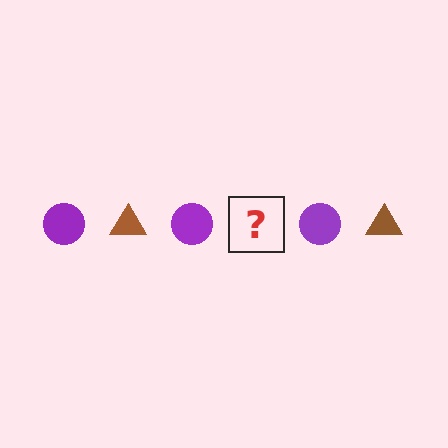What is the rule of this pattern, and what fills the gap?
The rule is that the pattern alternates between purple circle and brown triangle. The gap should be filled with a brown triangle.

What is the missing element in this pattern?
The missing element is a brown triangle.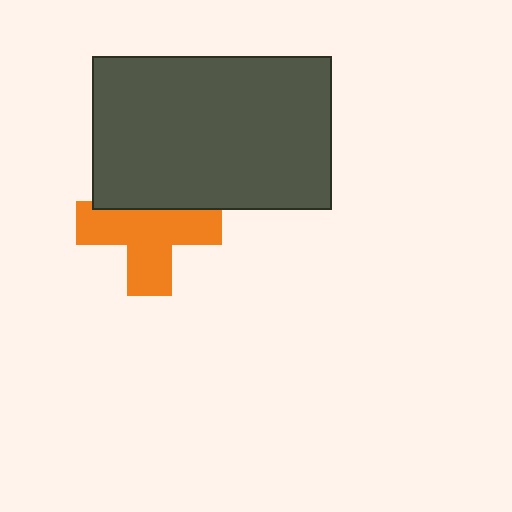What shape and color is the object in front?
The object in front is a dark gray rectangle.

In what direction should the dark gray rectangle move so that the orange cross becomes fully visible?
The dark gray rectangle should move up. That is the shortest direction to clear the overlap and leave the orange cross fully visible.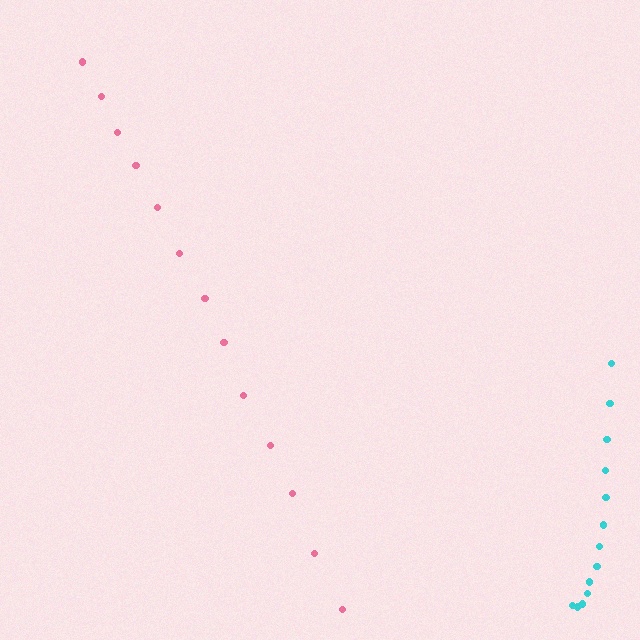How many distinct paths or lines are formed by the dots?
There are 2 distinct paths.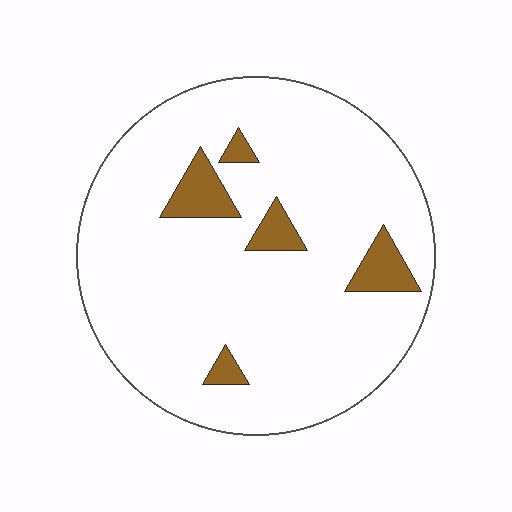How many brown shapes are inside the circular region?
5.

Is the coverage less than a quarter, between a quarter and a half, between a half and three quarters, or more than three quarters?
Less than a quarter.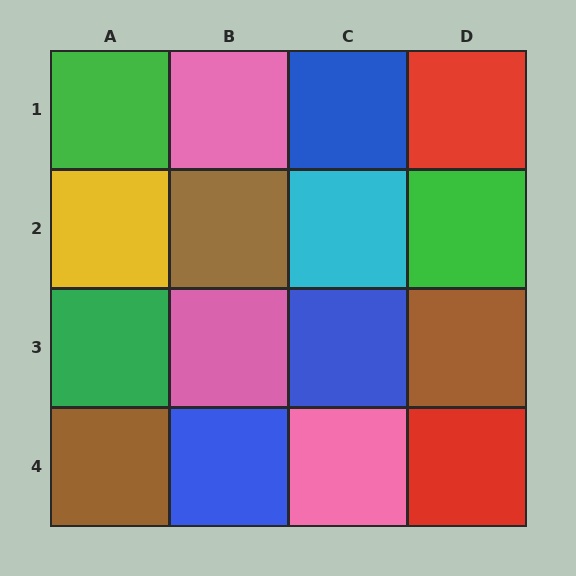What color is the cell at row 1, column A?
Green.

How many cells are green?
3 cells are green.